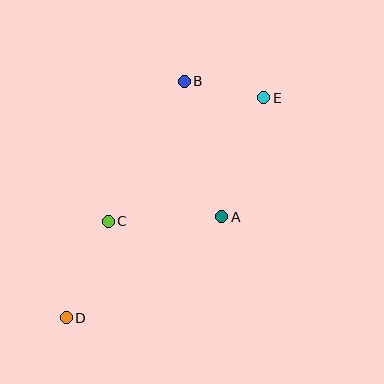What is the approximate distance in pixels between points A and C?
The distance between A and C is approximately 114 pixels.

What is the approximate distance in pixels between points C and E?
The distance between C and E is approximately 199 pixels.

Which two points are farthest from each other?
Points D and E are farthest from each other.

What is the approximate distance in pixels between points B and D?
The distance between B and D is approximately 265 pixels.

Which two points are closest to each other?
Points B and E are closest to each other.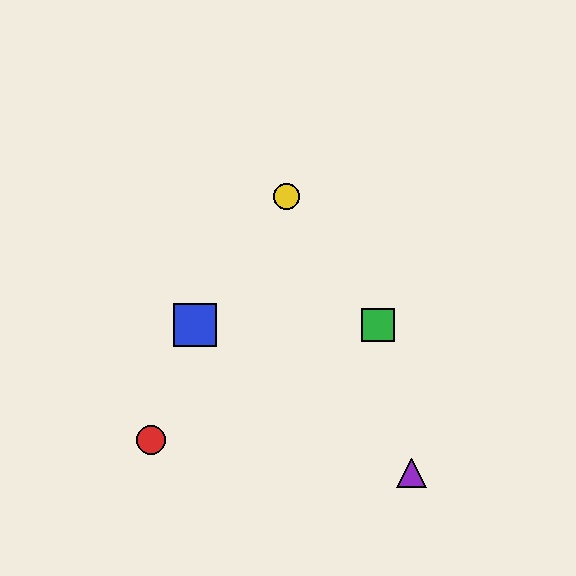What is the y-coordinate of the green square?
The green square is at y≈325.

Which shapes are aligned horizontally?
The blue square, the green square are aligned horizontally.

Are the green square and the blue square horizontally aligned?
Yes, both are at y≈325.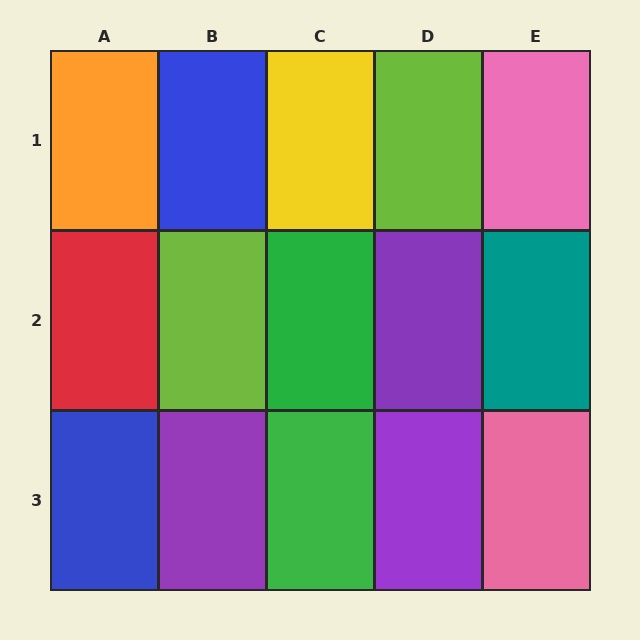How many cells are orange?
1 cell is orange.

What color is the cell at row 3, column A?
Blue.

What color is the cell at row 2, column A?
Red.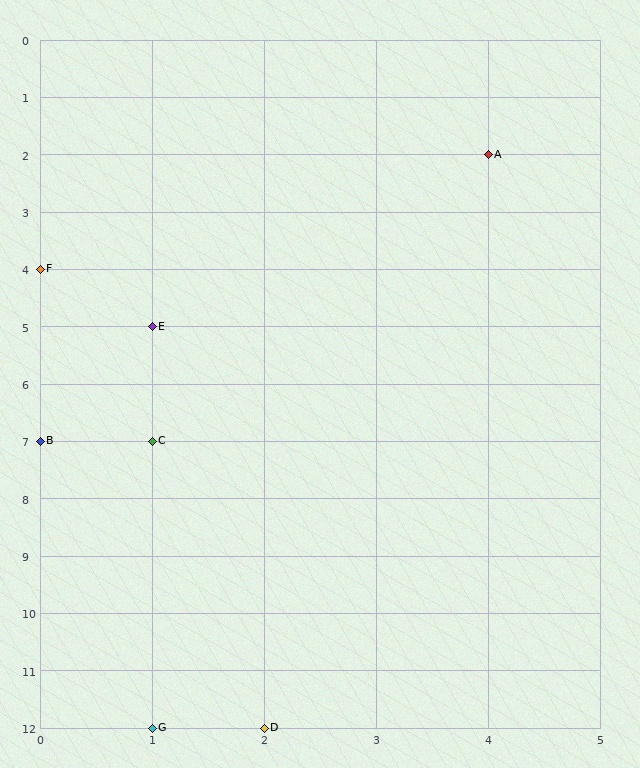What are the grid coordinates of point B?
Point B is at grid coordinates (0, 7).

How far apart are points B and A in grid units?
Points B and A are 4 columns and 5 rows apart (about 6.4 grid units diagonally).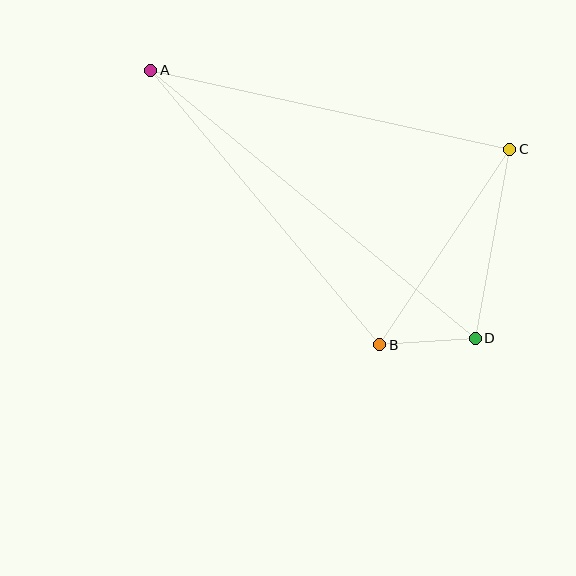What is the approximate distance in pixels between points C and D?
The distance between C and D is approximately 192 pixels.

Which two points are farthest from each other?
Points A and D are farthest from each other.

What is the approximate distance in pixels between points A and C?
The distance between A and C is approximately 367 pixels.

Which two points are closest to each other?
Points B and D are closest to each other.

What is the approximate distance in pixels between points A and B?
The distance between A and B is approximately 357 pixels.